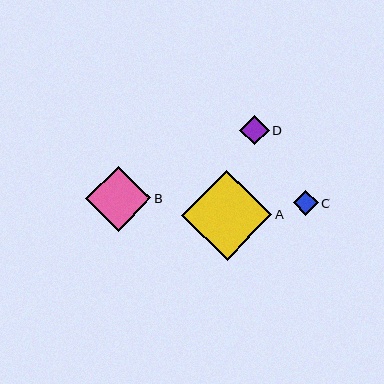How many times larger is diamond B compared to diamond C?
Diamond B is approximately 2.6 times the size of diamond C.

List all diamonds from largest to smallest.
From largest to smallest: A, B, D, C.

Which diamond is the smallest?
Diamond C is the smallest with a size of approximately 25 pixels.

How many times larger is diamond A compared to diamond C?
Diamond A is approximately 3.6 times the size of diamond C.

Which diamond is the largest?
Diamond A is the largest with a size of approximately 90 pixels.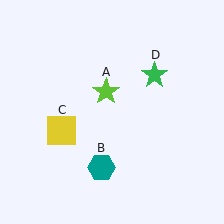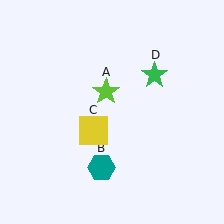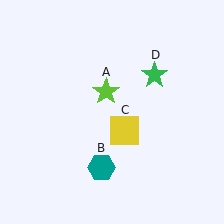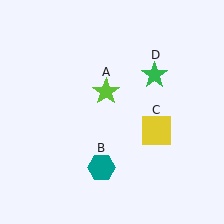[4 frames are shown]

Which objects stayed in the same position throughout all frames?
Lime star (object A) and teal hexagon (object B) and green star (object D) remained stationary.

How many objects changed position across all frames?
1 object changed position: yellow square (object C).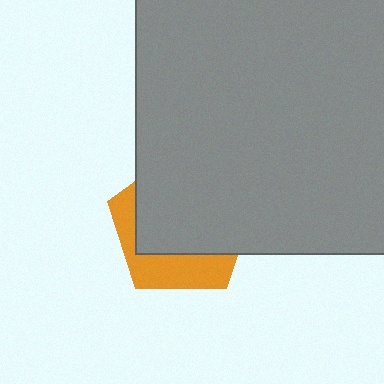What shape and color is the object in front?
The object in front is a gray square.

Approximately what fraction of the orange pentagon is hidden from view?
Roughly 67% of the orange pentagon is hidden behind the gray square.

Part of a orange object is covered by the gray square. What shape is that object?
It is a pentagon.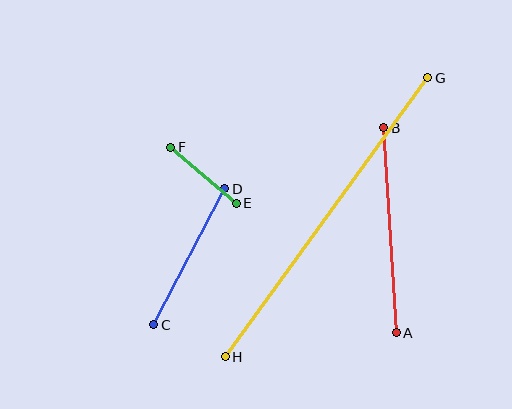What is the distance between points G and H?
The distance is approximately 344 pixels.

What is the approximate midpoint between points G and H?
The midpoint is at approximately (326, 217) pixels.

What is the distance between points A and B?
The distance is approximately 205 pixels.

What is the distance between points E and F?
The distance is approximately 86 pixels.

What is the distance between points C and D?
The distance is approximately 153 pixels.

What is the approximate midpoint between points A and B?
The midpoint is at approximately (390, 230) pixels.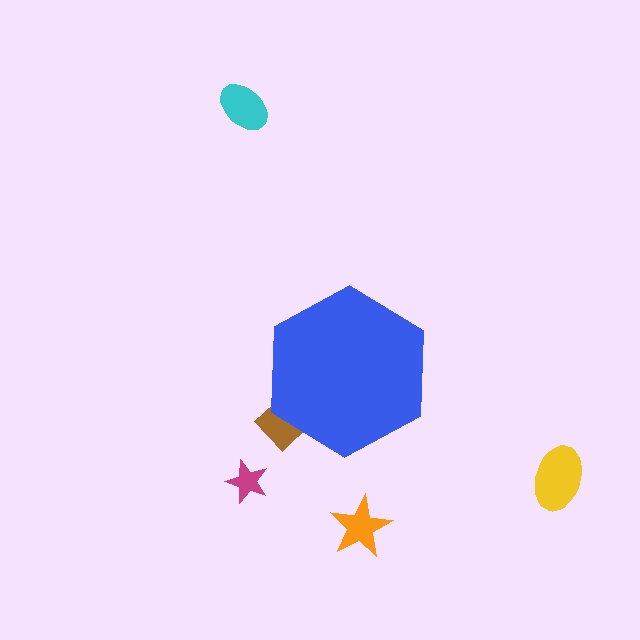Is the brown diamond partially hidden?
Yes, the brown diamond is partially hidden behind the blue hexagon.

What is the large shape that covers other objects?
A blue hexagon.